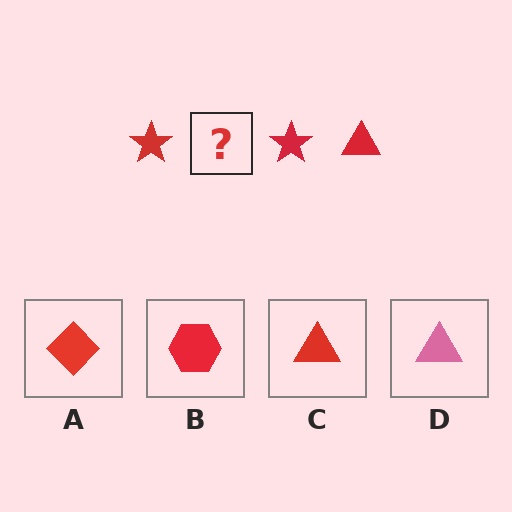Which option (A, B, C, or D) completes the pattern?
C.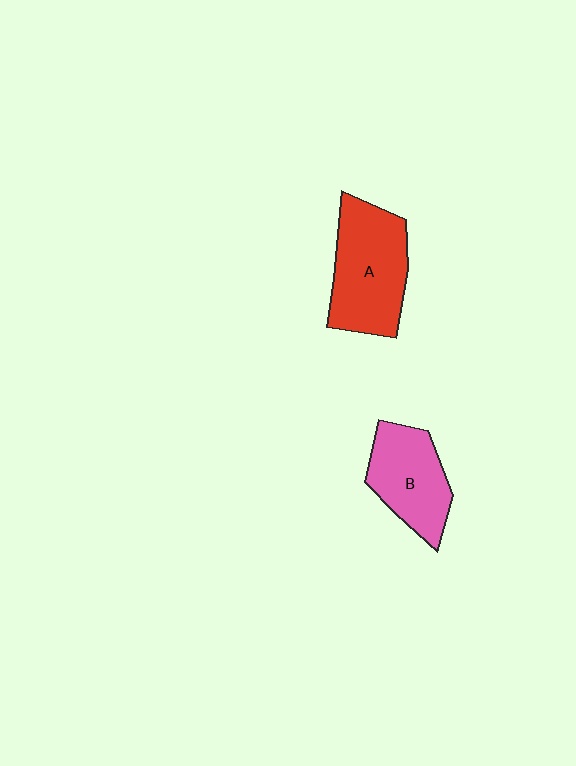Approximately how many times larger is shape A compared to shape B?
Approximately 1.3 times.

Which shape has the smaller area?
Shape B (pink).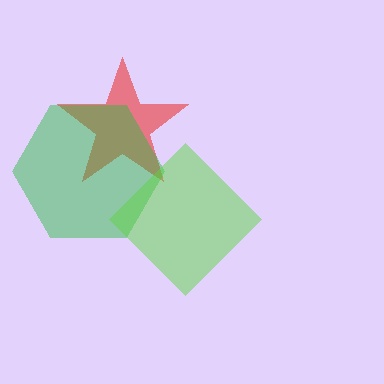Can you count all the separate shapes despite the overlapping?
Yes, there are 3 separate shapes.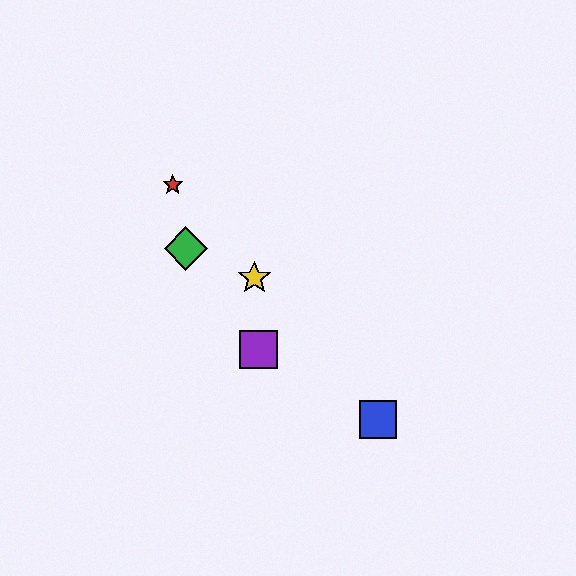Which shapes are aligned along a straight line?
The red star, the blue square, the yellow star are aligned along a straight line.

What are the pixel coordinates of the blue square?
The blue square is at (378, 419).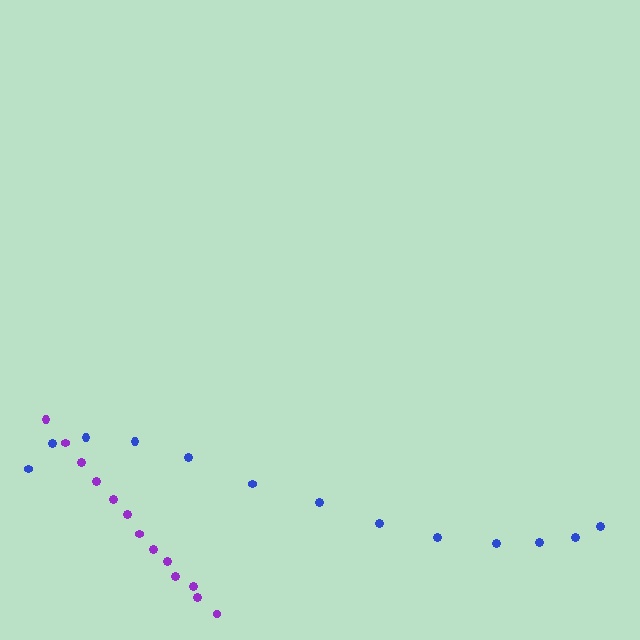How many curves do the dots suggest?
There are 2 distinct paths.